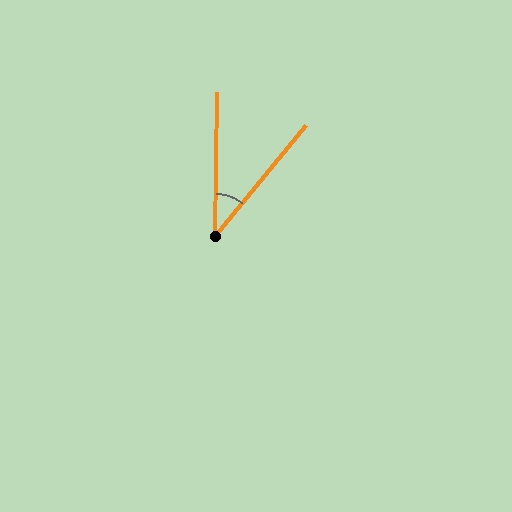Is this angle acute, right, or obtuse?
It is acute.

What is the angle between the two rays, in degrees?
Approximately 39 degrees.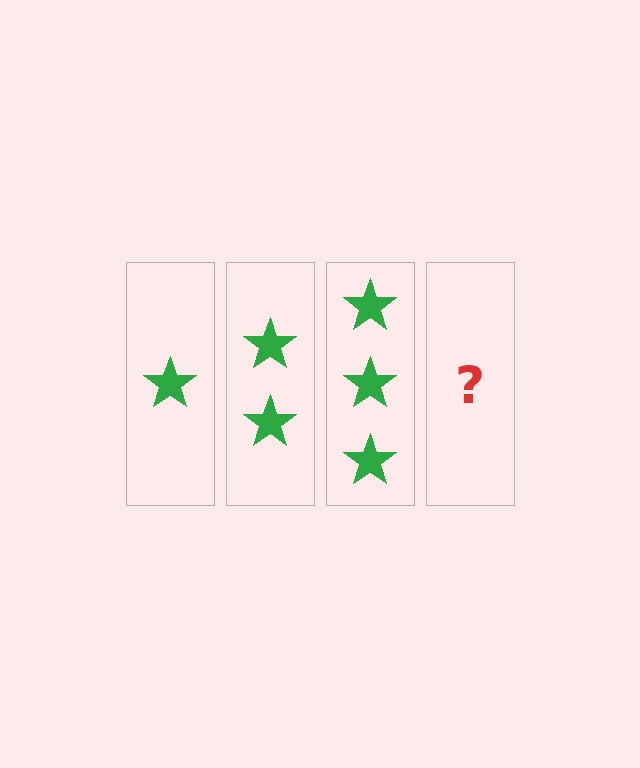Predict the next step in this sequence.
The next step is 4 stars.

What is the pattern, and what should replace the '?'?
The pattern is that each step adds one more star. The '?' should be 4 stars.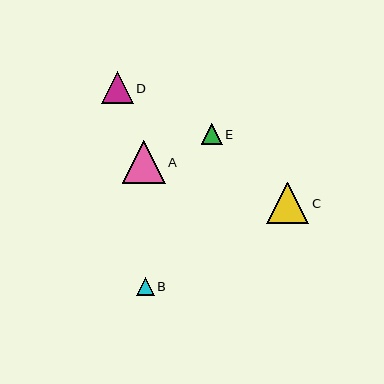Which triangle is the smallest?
Triangle B is the smallest with a size of approximately 17 pixels.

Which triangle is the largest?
Triangle A is the largest with a size of approximately 43 pixels.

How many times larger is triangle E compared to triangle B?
Triangle E is approximately 1.2 times the size of triangle B.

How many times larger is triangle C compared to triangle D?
Triangle C is approximately 1.3 times the size of triangle D.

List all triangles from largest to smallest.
From largest to smallest: A, C, D, E, B.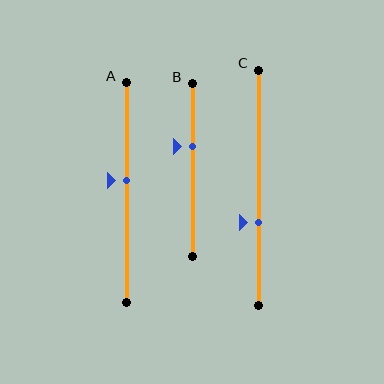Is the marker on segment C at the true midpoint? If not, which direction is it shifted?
No, the marker on segment C is shifted downward by about 15% of the segment length.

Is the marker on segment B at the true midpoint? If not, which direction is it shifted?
No, the marker on segment B is shifted upward by about 14% of the segment length.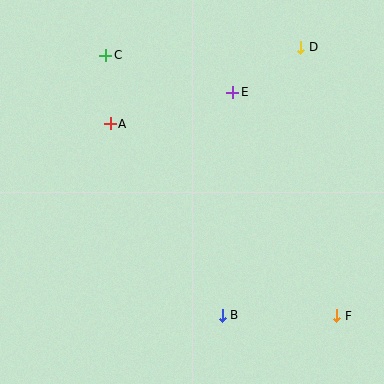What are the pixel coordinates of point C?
Point C is at (106, 55).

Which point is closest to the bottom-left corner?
Point B is closest to the bottom-left corner.